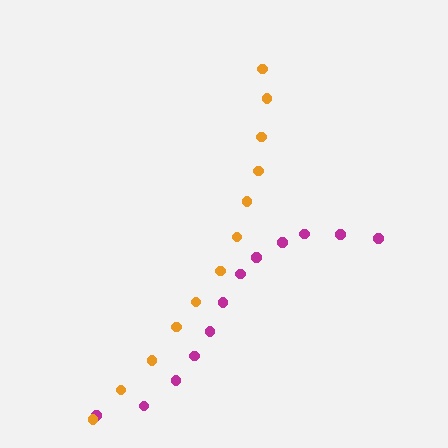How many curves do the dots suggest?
There are 2 distinct paths.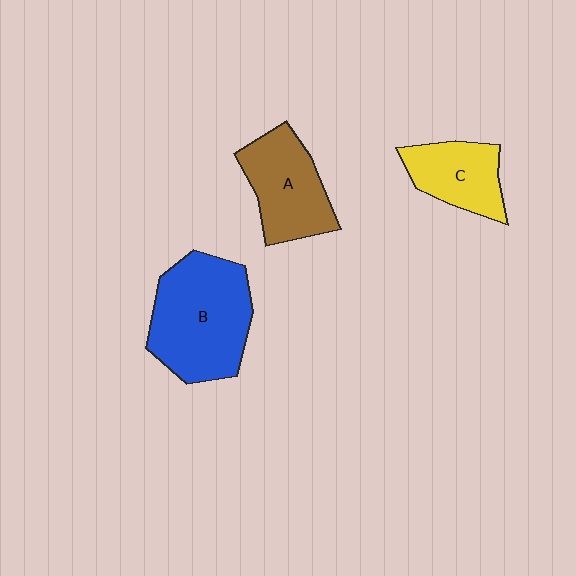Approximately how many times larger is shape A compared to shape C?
Approximately 1.3 times.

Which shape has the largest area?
Shape B (blue).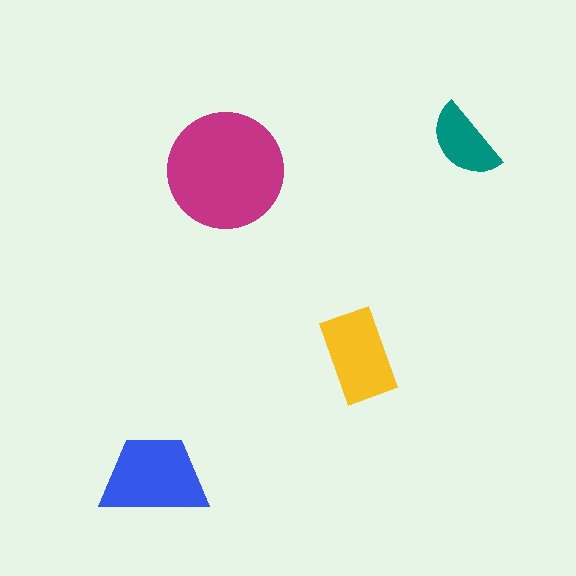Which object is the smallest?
The teal semicircle.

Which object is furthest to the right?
The teal semicircle is rightmost.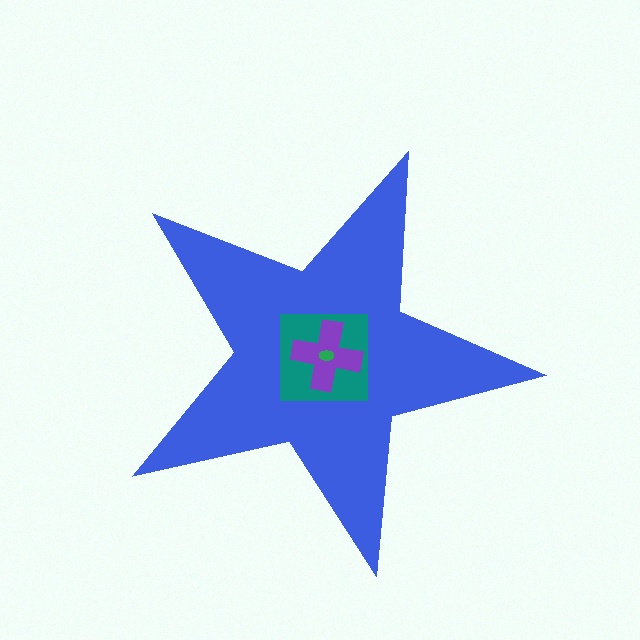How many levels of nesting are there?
4.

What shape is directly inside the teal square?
The purple cross.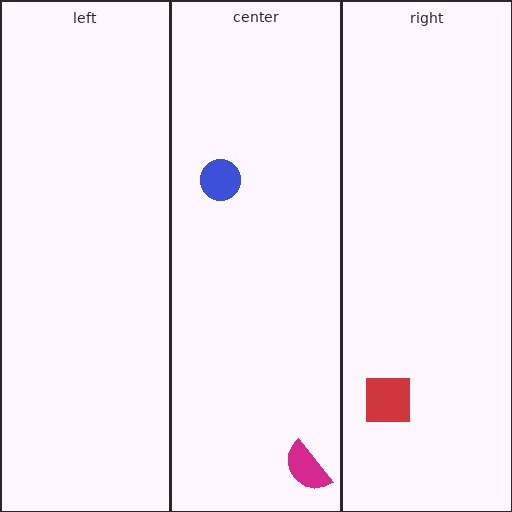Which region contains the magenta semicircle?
The center region.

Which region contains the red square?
The right region.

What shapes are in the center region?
The blue circle, the magenta semicircle.